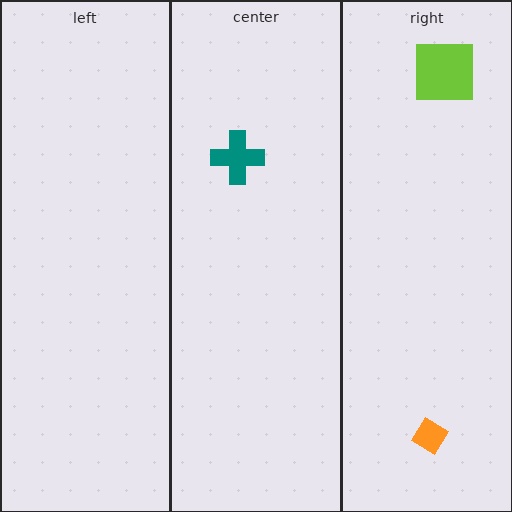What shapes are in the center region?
The teal cross.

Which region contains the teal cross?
The center region.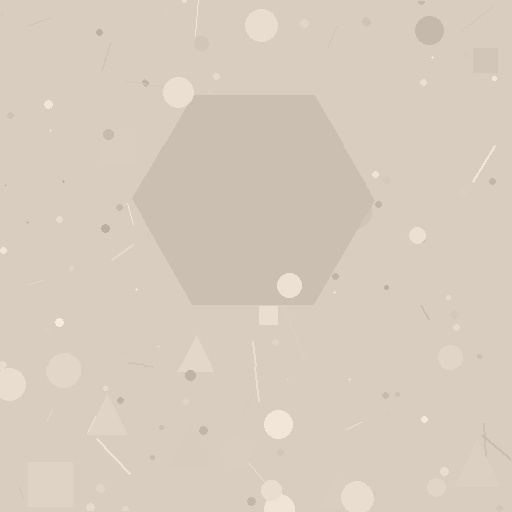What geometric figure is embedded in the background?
A hexagon is embedded in the background.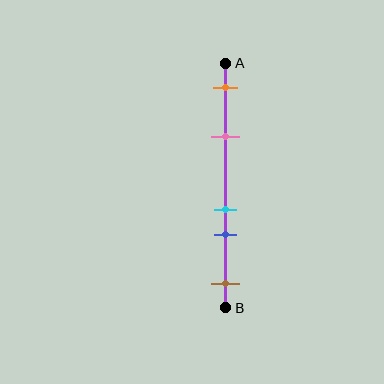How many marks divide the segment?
There are 5 marks dividing the segment.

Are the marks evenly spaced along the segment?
No, the marks are not evenly spaced.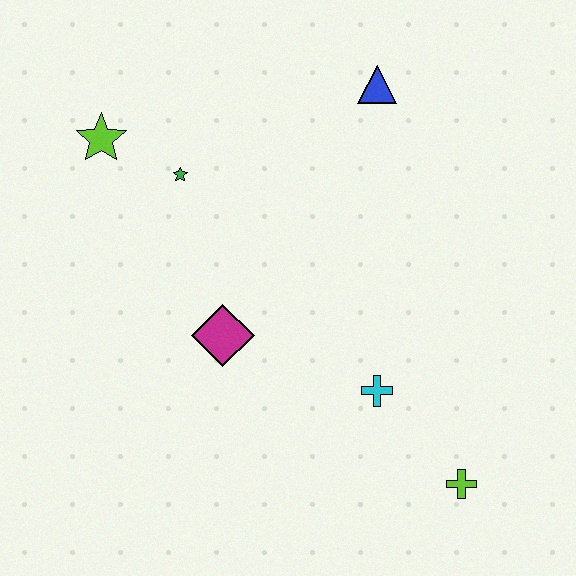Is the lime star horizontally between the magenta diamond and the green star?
No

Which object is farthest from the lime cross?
The lime star is farthest from the lime cross.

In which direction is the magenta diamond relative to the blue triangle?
The magenta diamond is below the blue triangle.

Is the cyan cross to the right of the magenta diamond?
Yes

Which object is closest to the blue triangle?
The green star is closest to the blue triangle.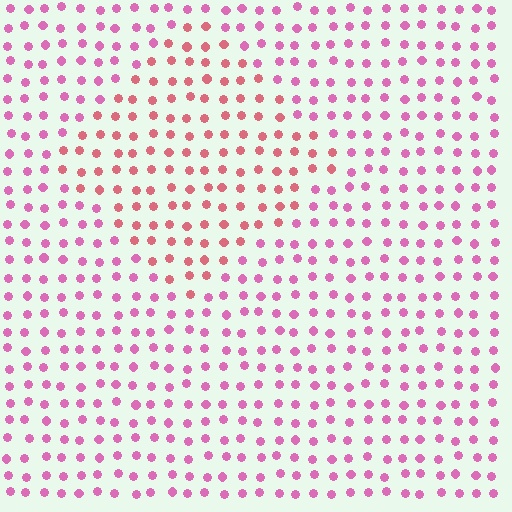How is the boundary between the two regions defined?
The boundary is defined purely by a slight shift in hue (about 32 degrees). Spacing, size, and orientation are identical on both sides.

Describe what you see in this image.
The image is filled with small pink elements in a uniform arrangement. A diamond-shaped region is visible where the elements are tinted to a slightly different hue, forming a subtle color boundary.